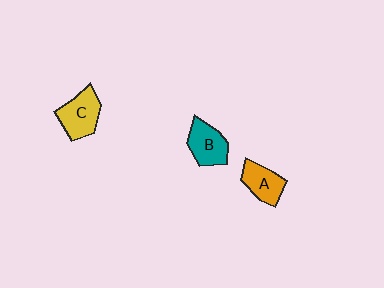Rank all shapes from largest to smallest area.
From largest to smallest: C (yellow), B (teal), A (orange).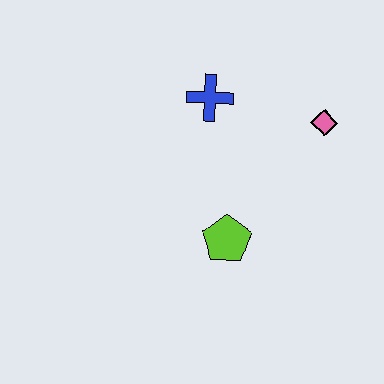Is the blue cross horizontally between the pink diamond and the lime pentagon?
No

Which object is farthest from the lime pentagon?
The pink diamond is farthest from the lime pentagon.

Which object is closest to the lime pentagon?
The blue cross is closest to the lime pentagon.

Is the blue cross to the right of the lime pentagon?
No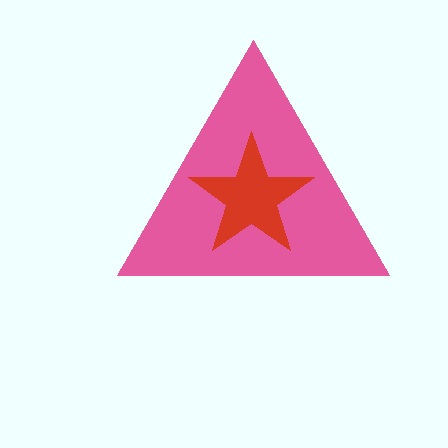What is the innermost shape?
The red star.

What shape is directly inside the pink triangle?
The red star.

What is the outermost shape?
The pink triangle.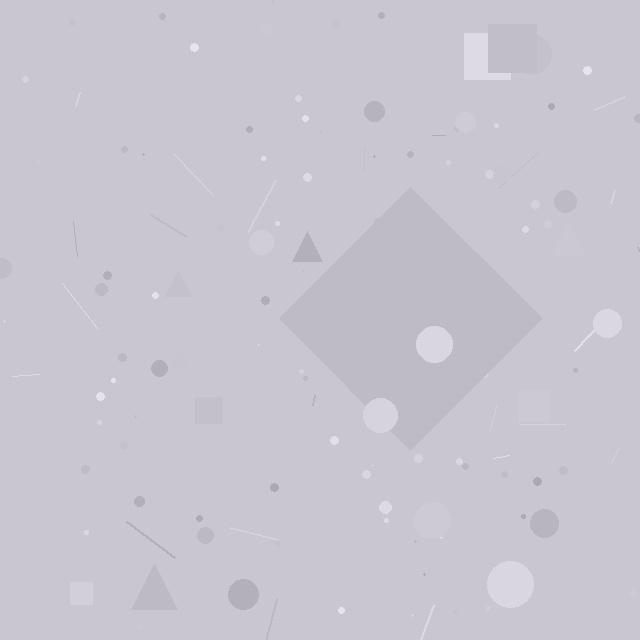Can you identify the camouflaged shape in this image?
The camouflaged shape is a diamond.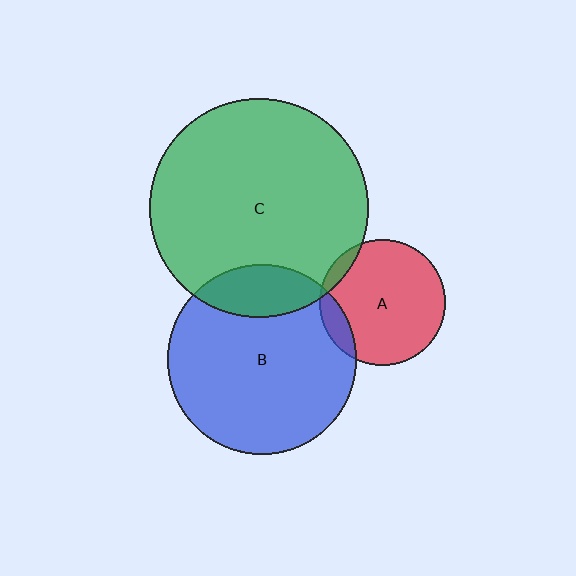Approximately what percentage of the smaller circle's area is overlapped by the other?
Approximately 10%.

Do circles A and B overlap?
Yes.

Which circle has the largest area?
Circle C (green).